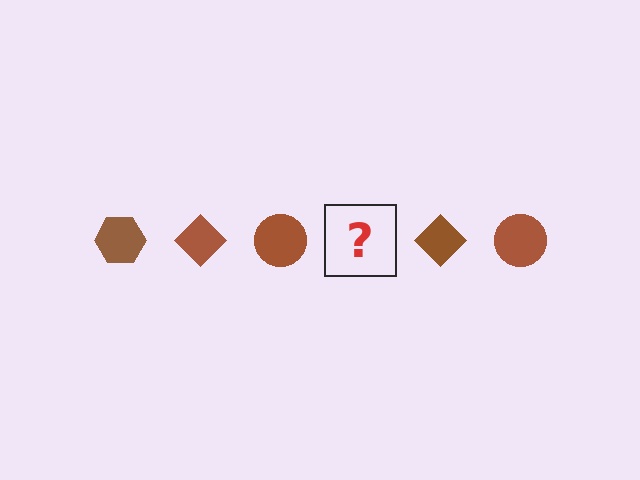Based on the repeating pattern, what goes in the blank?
The blank should be a brown hexagon.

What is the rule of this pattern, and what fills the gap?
The rule is that the pattern cycles through hexagon, diamond, circle shapes in brown. The gap should be filled with a brown hexagon.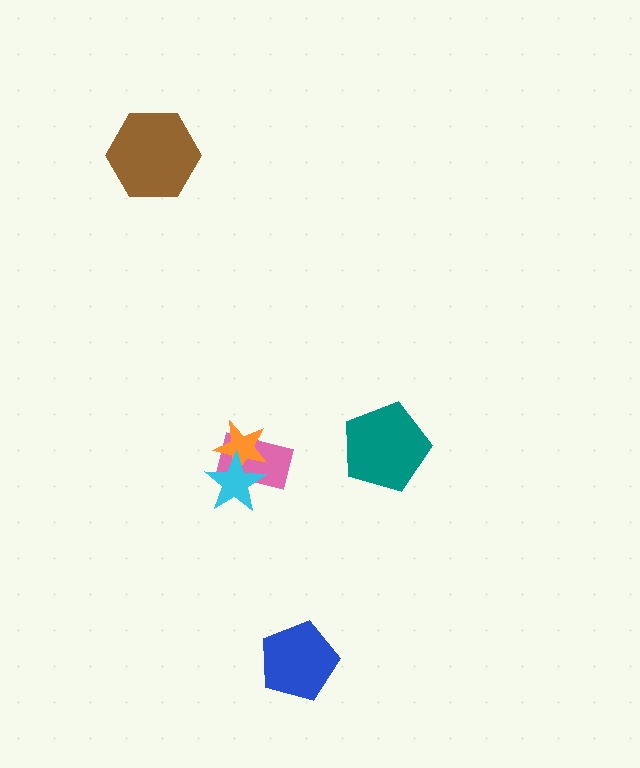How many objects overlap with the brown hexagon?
0 objects overlap with the brown hexagon.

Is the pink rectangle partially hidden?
Yes, it is partially covered by another shape.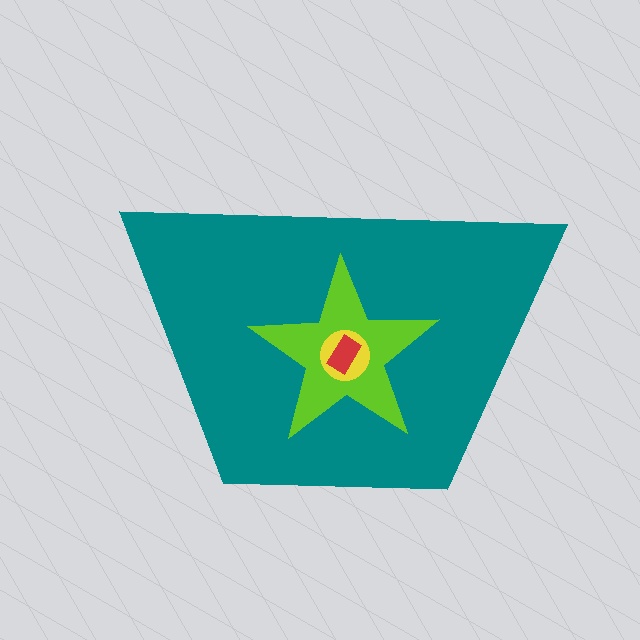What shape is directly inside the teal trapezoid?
The lime star.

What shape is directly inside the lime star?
The yellow circle.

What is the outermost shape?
The teal trapezoid.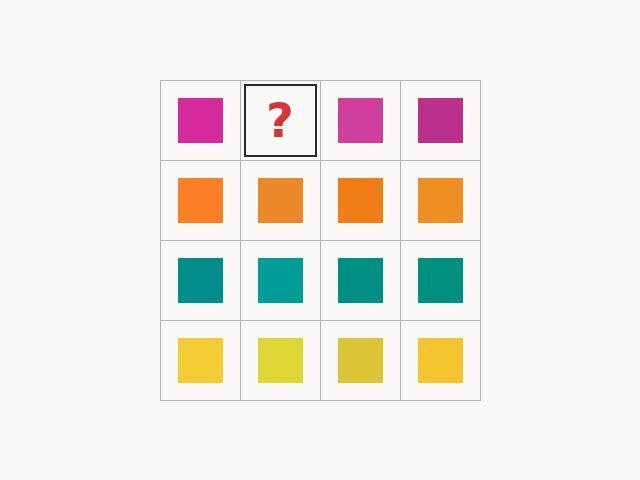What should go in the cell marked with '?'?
The missing cell should contain a magenta square.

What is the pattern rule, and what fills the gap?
The rule is that each row has a consistent color. The gap should be filled with a magenta square.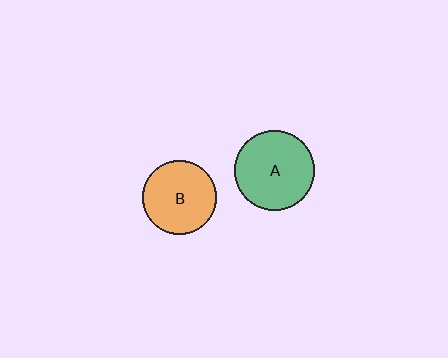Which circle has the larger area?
Circle A (green).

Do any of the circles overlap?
No, none of the circles overlap.